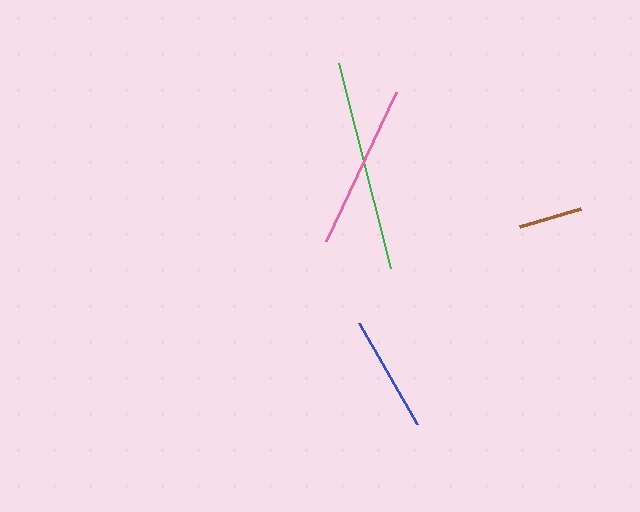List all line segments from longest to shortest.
From longest to shortest: green, pink, blue, brown.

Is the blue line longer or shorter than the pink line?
The pink line is longer than the blue line.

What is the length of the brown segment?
The brown segment is approximately 63 pixels long.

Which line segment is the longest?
The green line is the longest at approximately 211 pixels.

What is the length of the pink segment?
The pink segment is approximately 164 pixels long.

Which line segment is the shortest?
The brown line is the shortest at approximately 63 pixels.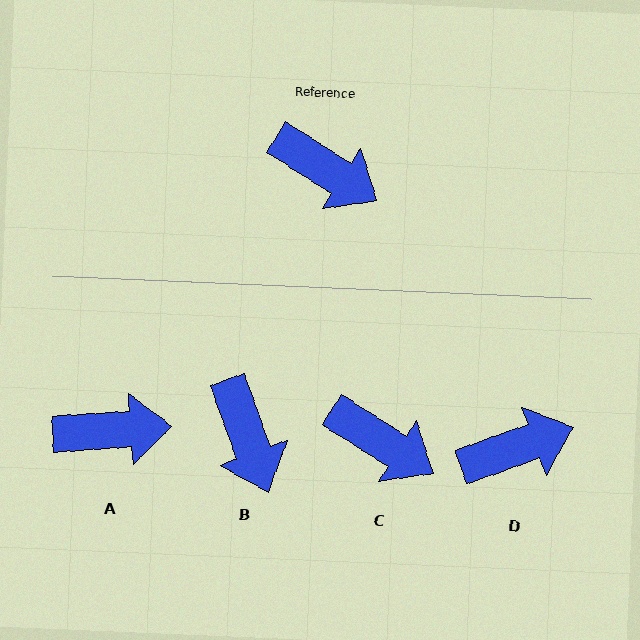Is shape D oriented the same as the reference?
No, it is off by about 52 degrees.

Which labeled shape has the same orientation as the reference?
C.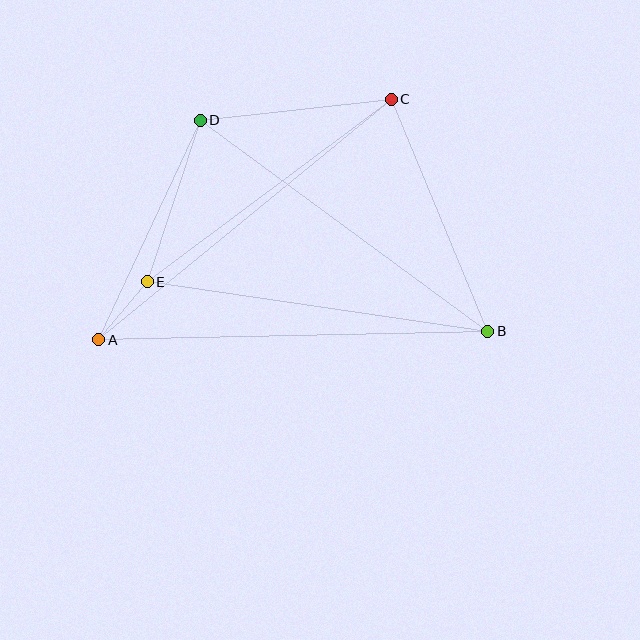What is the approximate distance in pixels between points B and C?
The distance between B and C is approximately 251 pixels.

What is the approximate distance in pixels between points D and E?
The distance between D and E is approximately 170 pixels.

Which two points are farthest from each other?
Points A and B are farthest from each other.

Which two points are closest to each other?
Points A and E are closest to each other.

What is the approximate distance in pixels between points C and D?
The distance between C and D is approximately 192 pixels.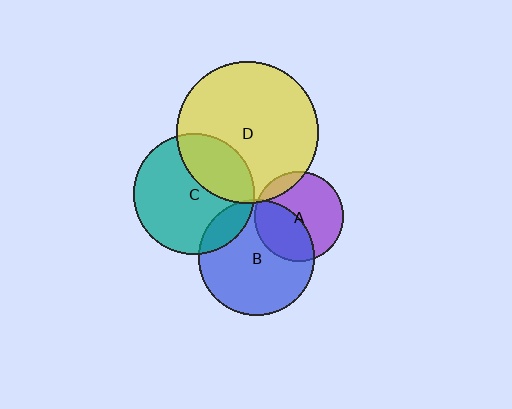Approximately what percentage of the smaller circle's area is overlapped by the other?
Approximately 40%.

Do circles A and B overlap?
Yes.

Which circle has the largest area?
Circle D (yellow).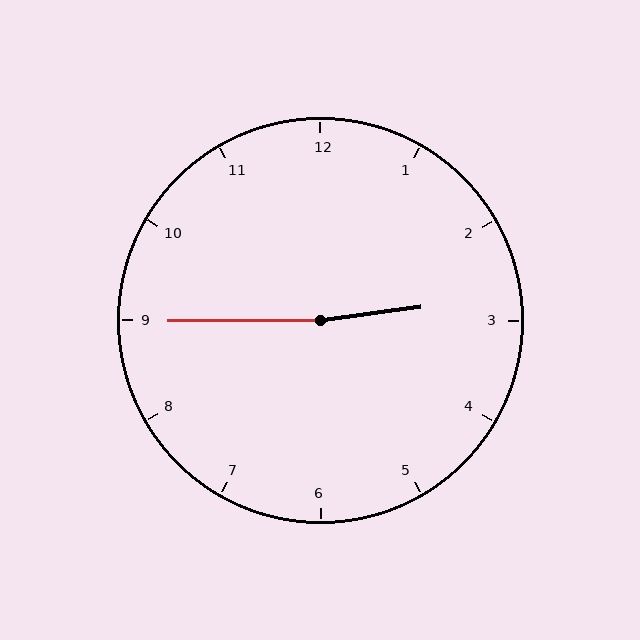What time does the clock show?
2:45.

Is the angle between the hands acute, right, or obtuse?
It is obtuse.